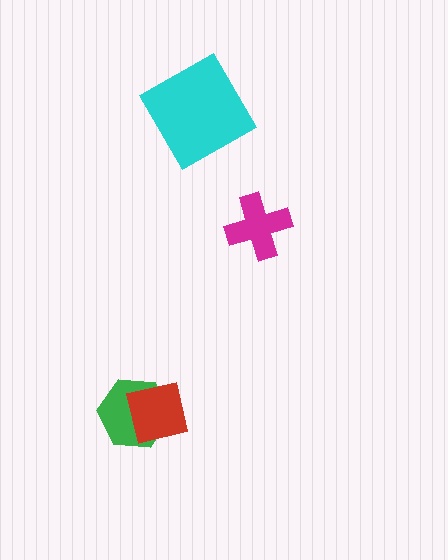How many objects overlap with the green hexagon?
1 object overlaps with the green hexagon.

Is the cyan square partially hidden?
No, no other shape covers it.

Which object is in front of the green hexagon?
The red square is in front of the green hexagon.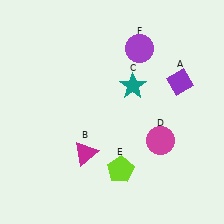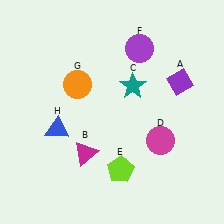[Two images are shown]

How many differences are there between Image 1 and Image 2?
There are 2 differences between the two images.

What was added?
An orange circle (G), a blue triangle (H) were added in Image 2.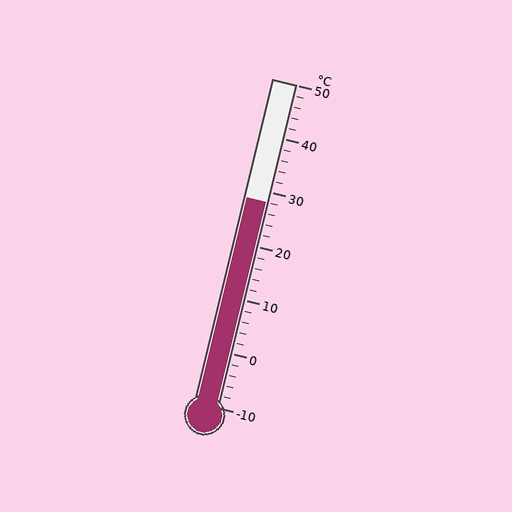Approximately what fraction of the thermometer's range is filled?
The thermometer is filled to approximately 65% of its range.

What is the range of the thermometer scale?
The thermometer scale ranges from -10°C to 50°C.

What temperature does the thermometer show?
The thermometer shows approximately 28°C.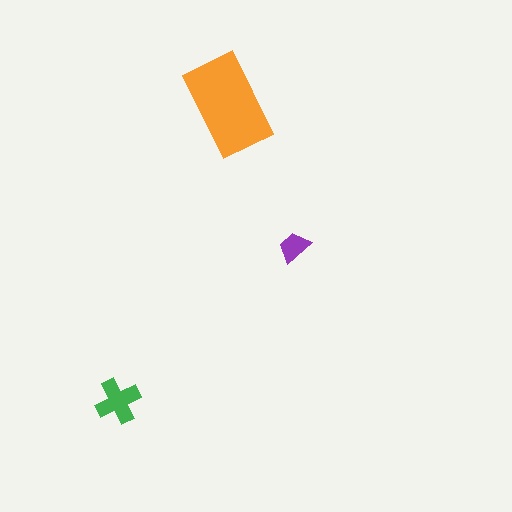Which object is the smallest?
The purple trapezoid.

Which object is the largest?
The orange rectangle.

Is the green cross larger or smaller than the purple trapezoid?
Larger.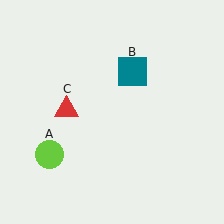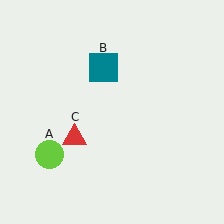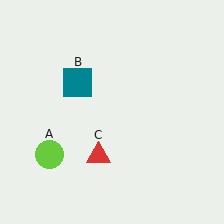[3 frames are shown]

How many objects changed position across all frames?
2 objects changed position: teal square (object B), red triangle (object C).